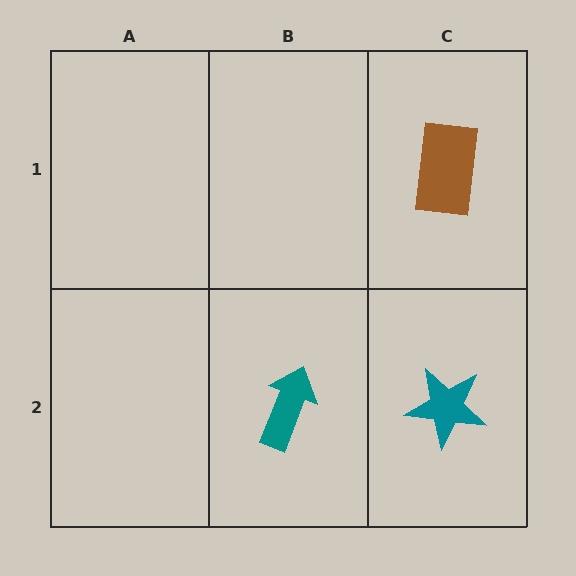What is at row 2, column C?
A teal star.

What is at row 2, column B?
A teal arrow.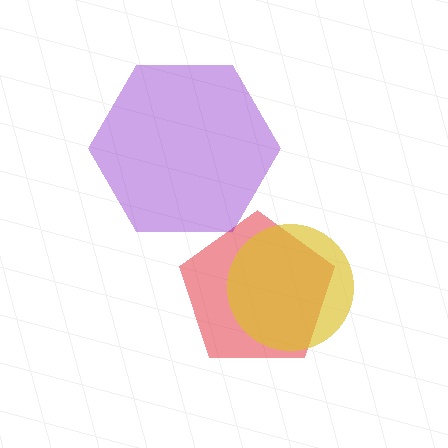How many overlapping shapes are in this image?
There are 3 overlapping shapes in the image.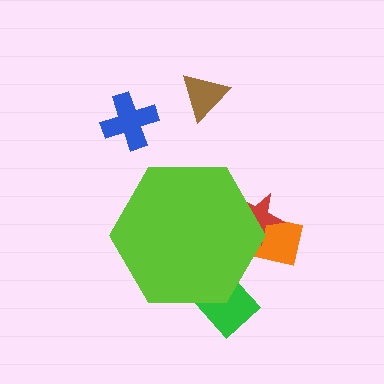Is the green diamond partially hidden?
Yes, the green diamond is partially hidden behind the lime hexagon.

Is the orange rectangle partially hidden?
Yes, the orange rectangle is partially hidden behind the lime hexagon.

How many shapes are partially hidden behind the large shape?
3 shapes are partially hidden.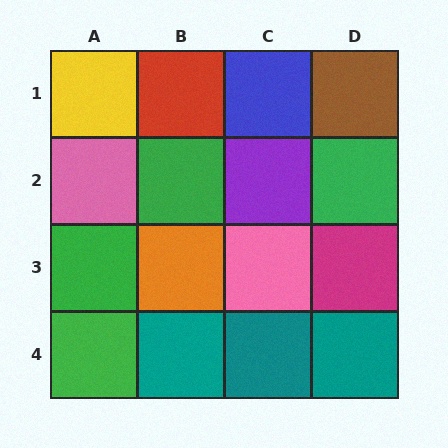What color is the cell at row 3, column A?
Green.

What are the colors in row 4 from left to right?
Green, teal, teal, teal.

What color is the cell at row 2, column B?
Green.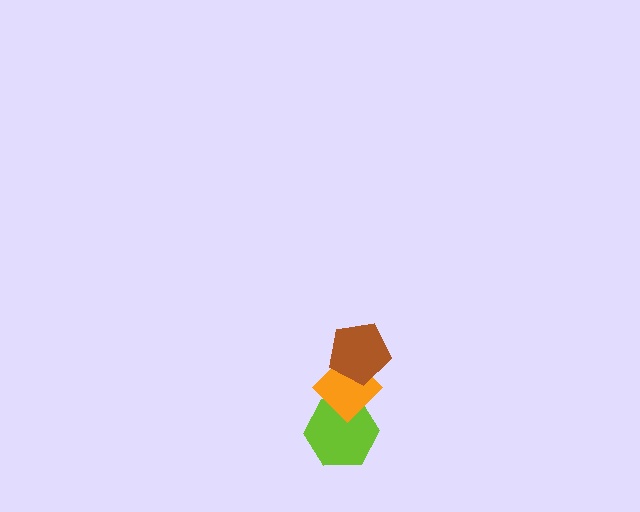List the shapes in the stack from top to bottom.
From top to bottom: the brown pentagon, the orange diamond, the lime hexagon.